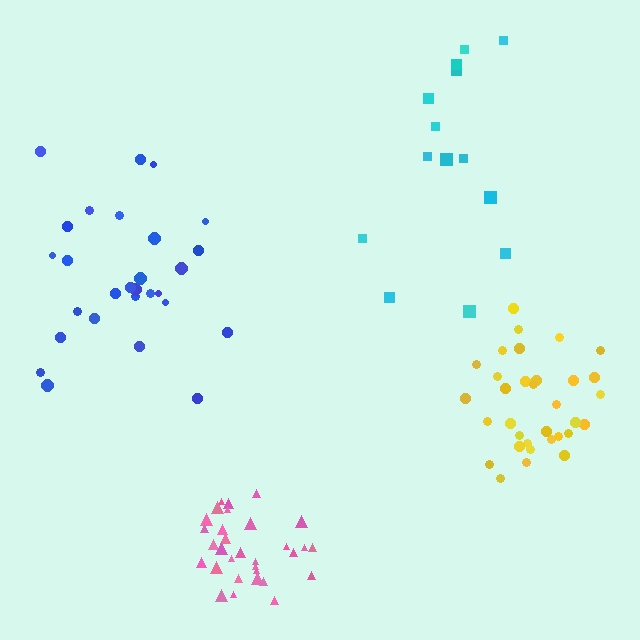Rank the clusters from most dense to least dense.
pink, yellow, blue, cyan.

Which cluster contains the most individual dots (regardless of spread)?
Yellow (33).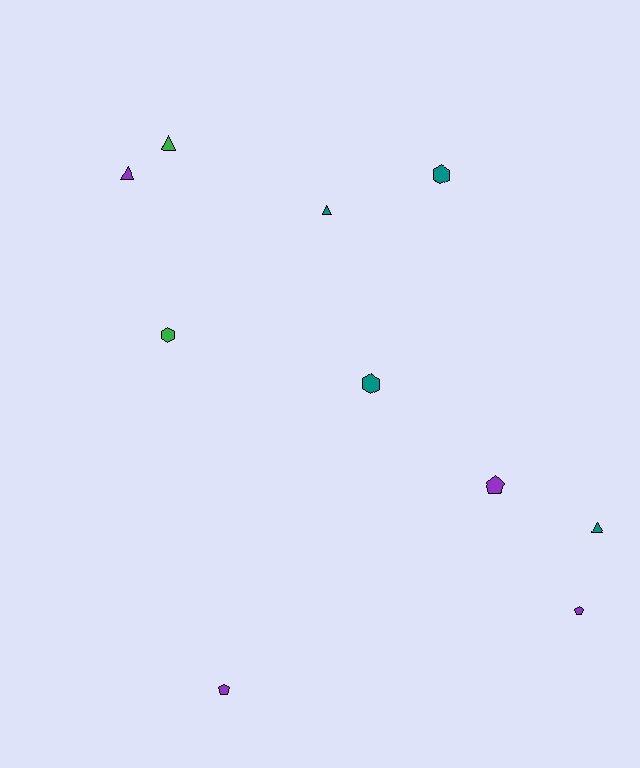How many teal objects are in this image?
There are 4 teal objects.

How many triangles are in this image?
There are 4 triangles.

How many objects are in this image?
There are 10 objects.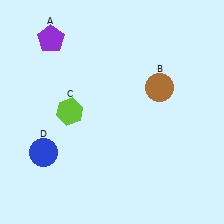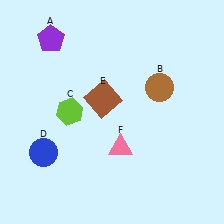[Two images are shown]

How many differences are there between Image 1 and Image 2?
There are 2 differences between the two images.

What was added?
A brown square (E), a pink triangle (F) were added in Image 2.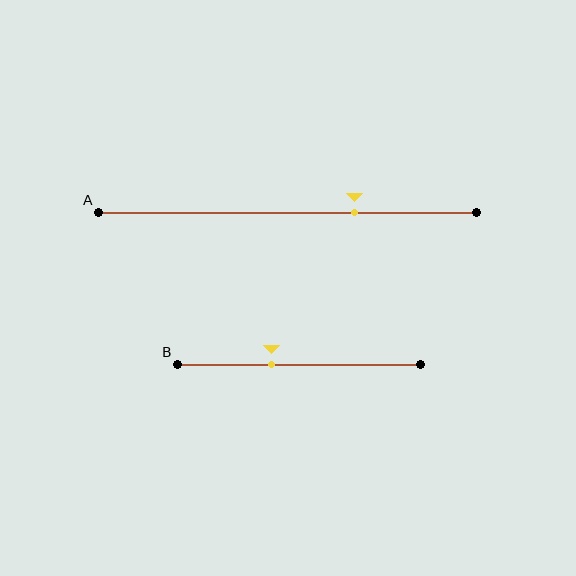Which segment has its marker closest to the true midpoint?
Segment B has its marker closest to the true midpoint.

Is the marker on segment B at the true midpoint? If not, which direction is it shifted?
No, the marker on segment B is shifted to the left by about 11% of the segment length.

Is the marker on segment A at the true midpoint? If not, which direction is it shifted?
No, the marker on segment A is shifted to the right by about 18% of the segment length.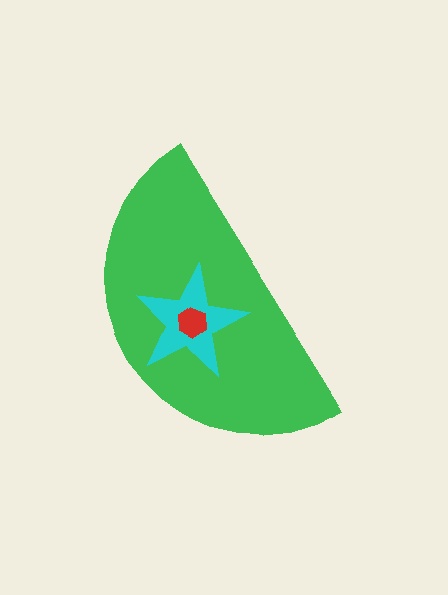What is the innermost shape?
The red hexagon.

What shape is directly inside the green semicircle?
The cyan star.